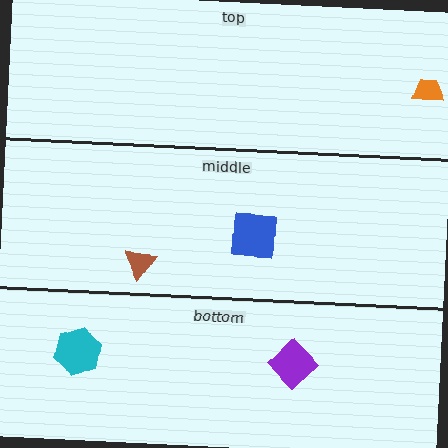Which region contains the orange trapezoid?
The top region.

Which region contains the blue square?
The middle region.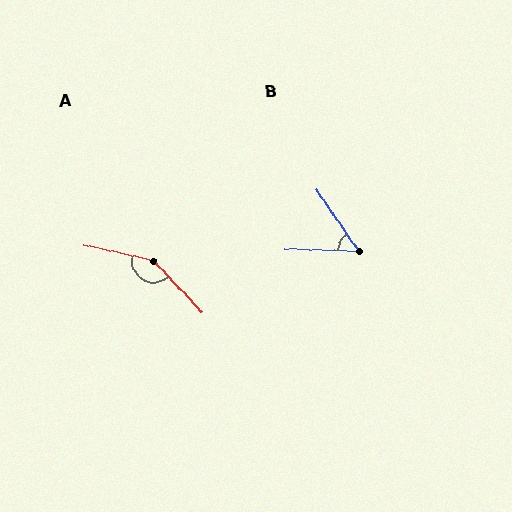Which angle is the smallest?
B, at approximately 54 degrees.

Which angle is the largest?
A, at approximately 146 degrees.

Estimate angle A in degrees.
Approximately 146 degrees.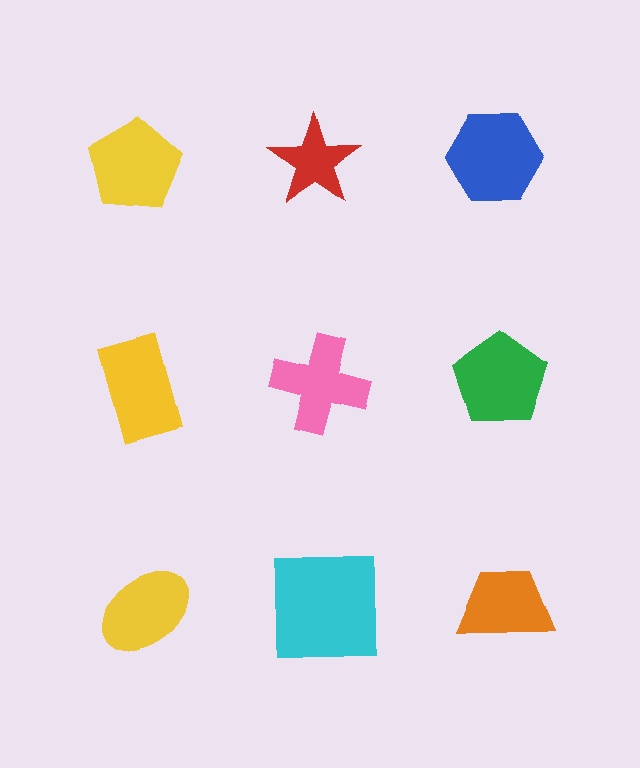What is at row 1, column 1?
A yellow pentagon.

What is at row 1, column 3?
A blue hexagon.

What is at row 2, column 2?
A pink cross.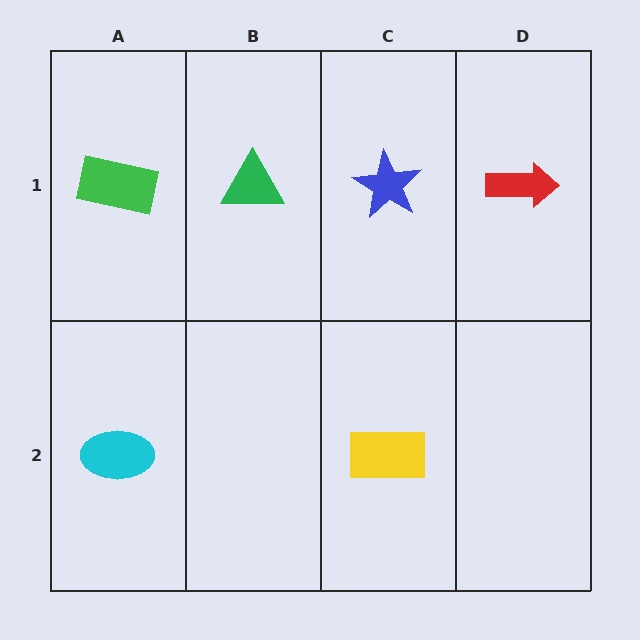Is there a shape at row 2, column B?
No, that cell is empty.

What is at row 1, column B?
A green triangle.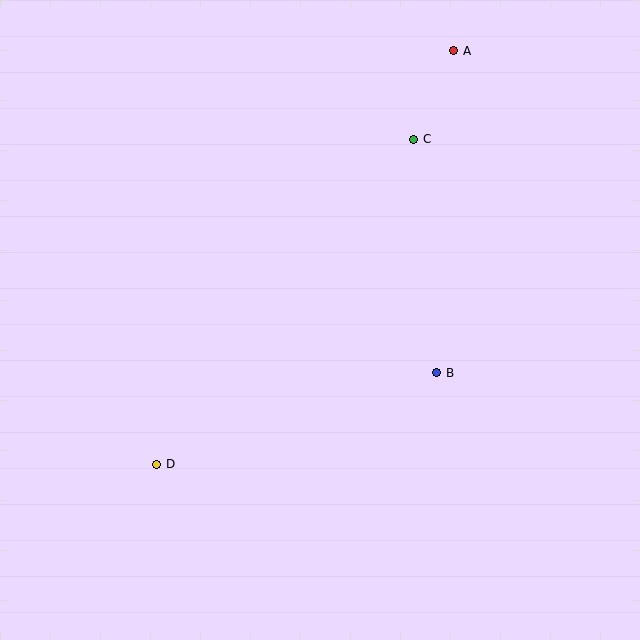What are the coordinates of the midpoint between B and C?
The midpoint between B and C is at (425, 256).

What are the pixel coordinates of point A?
Point A is at (454, 51).